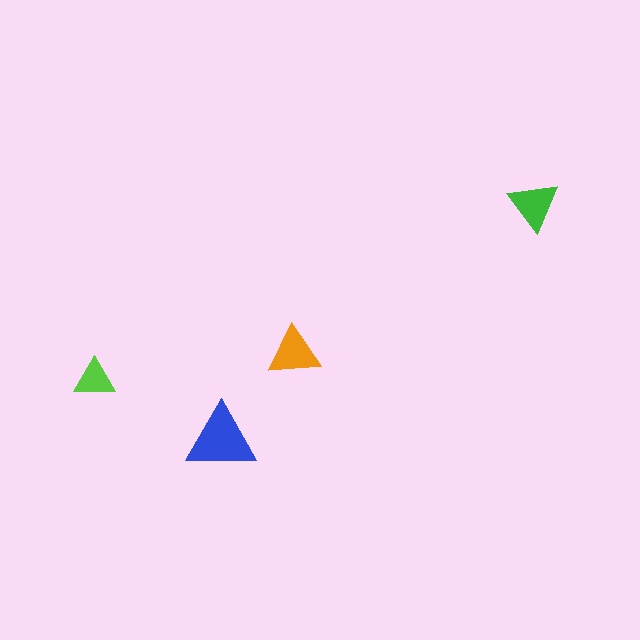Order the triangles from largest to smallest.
the blue one, the orange one, the green one, the lime one.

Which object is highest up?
The green triangle is topmost.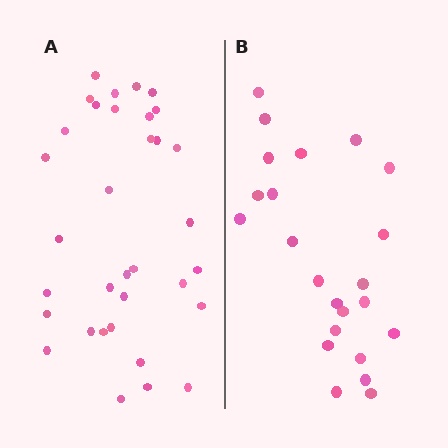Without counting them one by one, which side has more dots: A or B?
Region A (the left region) has more dots.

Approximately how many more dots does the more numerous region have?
Region A has roughly 12 or so more dots than region B.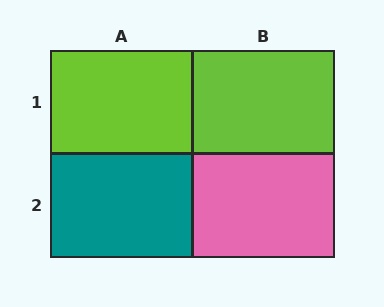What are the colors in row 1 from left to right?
Lime, lime.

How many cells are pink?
1 cell is pink.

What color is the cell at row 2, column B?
Pink.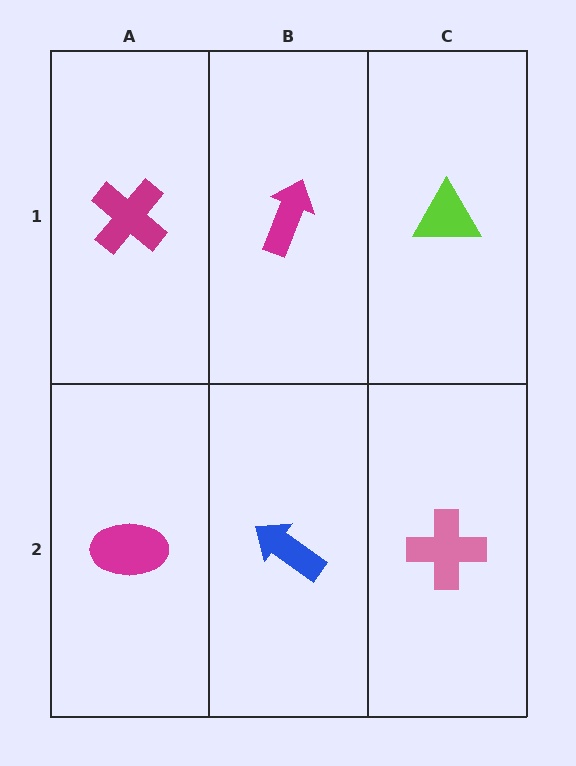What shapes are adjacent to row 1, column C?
A pink cross (row 2, column C), a magenta arrow (row 1, column B).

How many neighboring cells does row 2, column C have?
2.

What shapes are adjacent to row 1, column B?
A blue arrow (row 2, column B), a magenta cross (row 1, column A), a lime triangle (row 1, column C).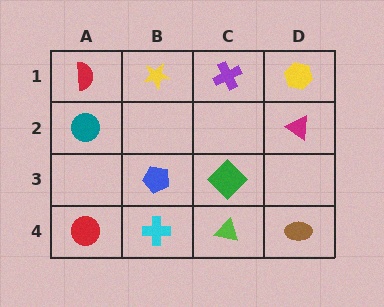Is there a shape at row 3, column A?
No, that cell is empty.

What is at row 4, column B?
A cyan cross.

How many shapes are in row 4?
4 shapes.